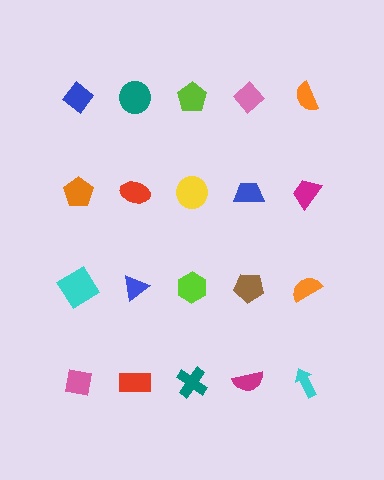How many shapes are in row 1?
5 shapes.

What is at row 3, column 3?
A lime hexagon.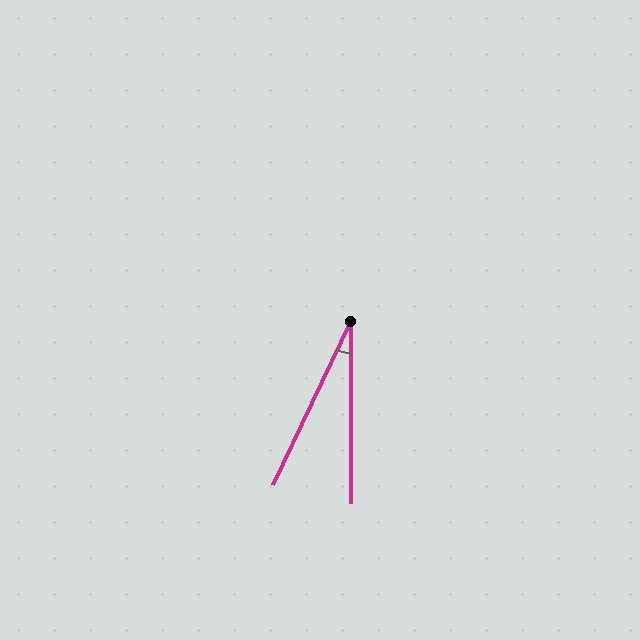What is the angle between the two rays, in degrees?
Approximately 25 degrees.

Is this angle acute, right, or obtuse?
It is acute.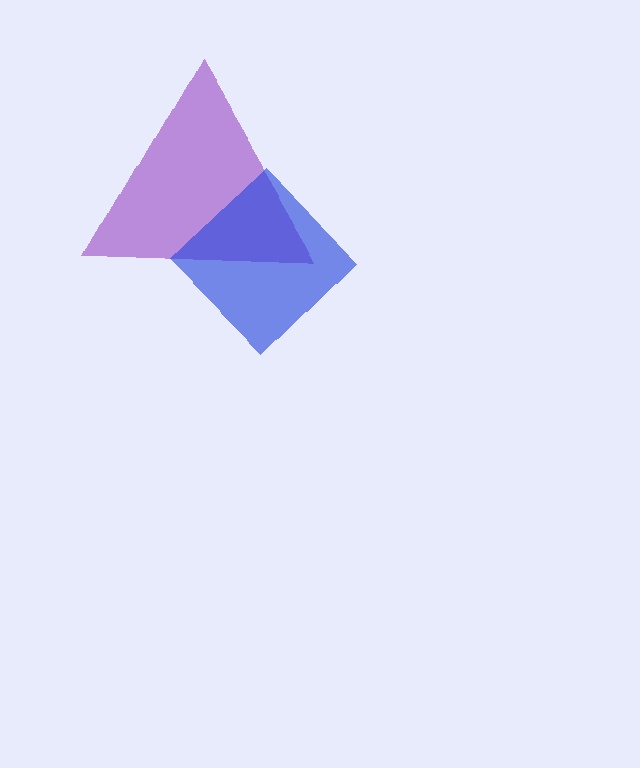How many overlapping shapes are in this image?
There are 2 overlapping shapes in the image.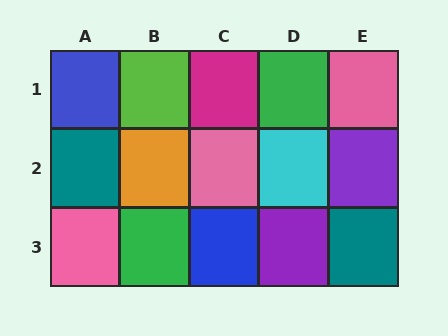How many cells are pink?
3 cells are pink.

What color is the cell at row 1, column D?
Green.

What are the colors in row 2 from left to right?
Teal, orange, pink, cyan, purple.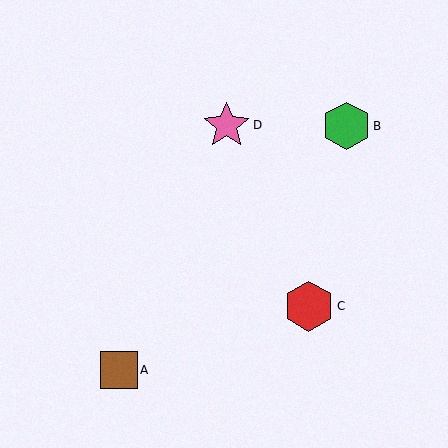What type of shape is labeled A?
Shape A is a brown square.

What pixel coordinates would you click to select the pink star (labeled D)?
Click at (227, 125) to select the pink star D.